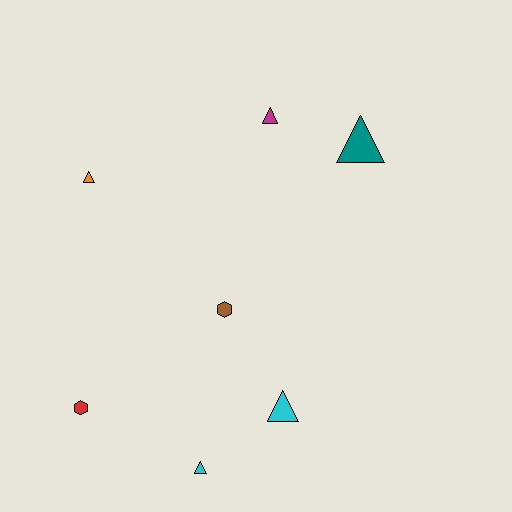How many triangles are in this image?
There are 5 triangles.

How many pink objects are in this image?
There are no pink objects.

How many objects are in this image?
There are 7 objects.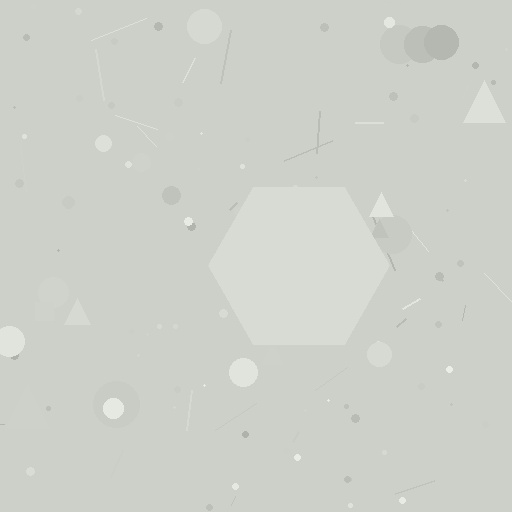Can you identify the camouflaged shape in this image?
The camouflaged shape is a hexagon.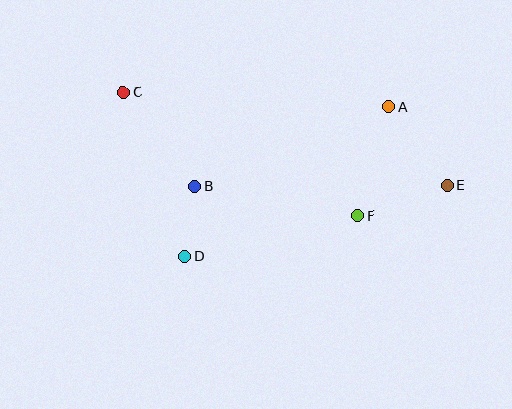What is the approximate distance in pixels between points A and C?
The distance between A and C is approximately 266 pixels.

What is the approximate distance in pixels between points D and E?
The distance between D and E is approximately 272 pixels.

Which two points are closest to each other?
Points B and D are closest to each other.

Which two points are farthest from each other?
Points C and E are farthest from each other.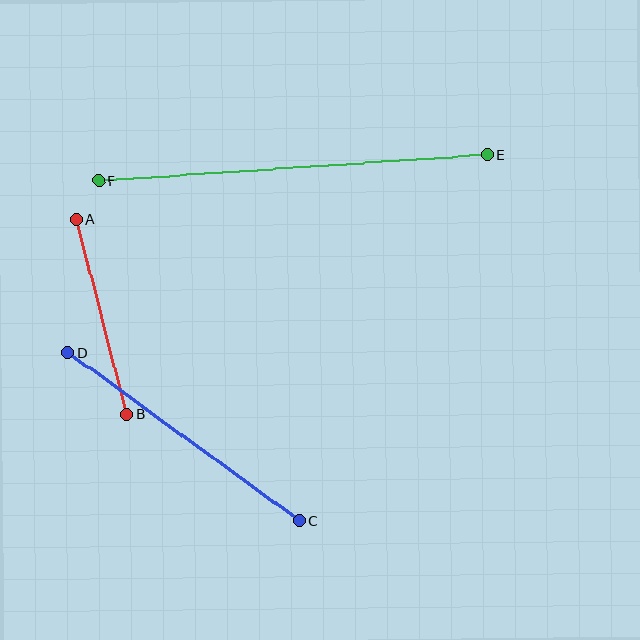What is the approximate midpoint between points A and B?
The midpoint is at approximately (101, 317) pixels.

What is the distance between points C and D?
The distance is approximately 286 pixels.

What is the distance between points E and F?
The distance is approximately 390 pixels.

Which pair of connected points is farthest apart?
Points E and F are farthest apart.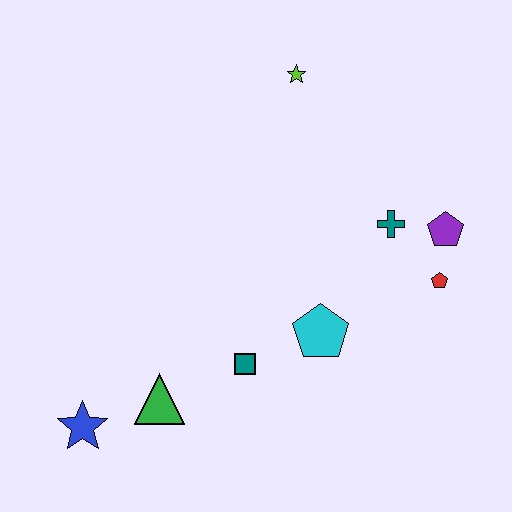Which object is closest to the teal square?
The cyan pentagon is closest to the teal square.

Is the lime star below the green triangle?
No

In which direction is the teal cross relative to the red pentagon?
The teal cross is above the red pentagon.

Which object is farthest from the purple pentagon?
The blue star is farthest from the purple pentagon.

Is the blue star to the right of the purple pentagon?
No